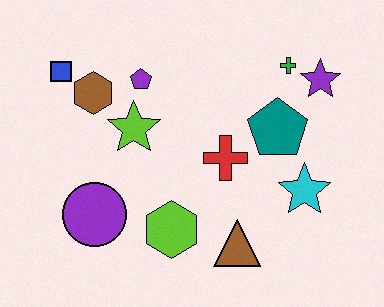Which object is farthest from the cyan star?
The blue square is farthest from the cyan star.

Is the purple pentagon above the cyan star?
Yes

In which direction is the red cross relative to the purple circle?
The red cross is to the right of the purple circle.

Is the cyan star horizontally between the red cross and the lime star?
No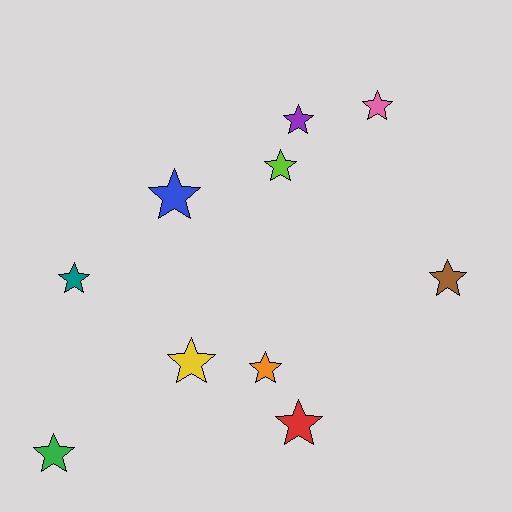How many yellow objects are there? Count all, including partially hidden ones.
There is 1 yellow object.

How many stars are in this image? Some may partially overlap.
There are 10 stars.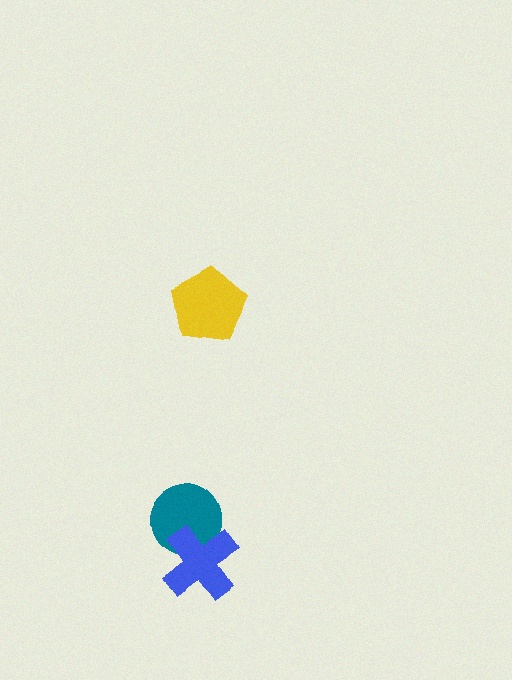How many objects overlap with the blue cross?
1 object overlaps with the blue cross.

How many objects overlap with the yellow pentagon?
0 objects overlap with the yellow pentagon.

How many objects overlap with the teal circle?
1 object overlaps with the teal circle.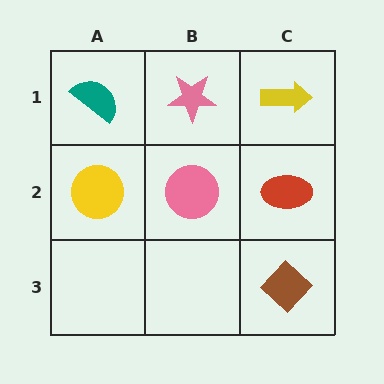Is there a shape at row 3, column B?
No, that cell is empty.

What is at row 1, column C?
A yellow arrow.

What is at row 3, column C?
A brown diamond.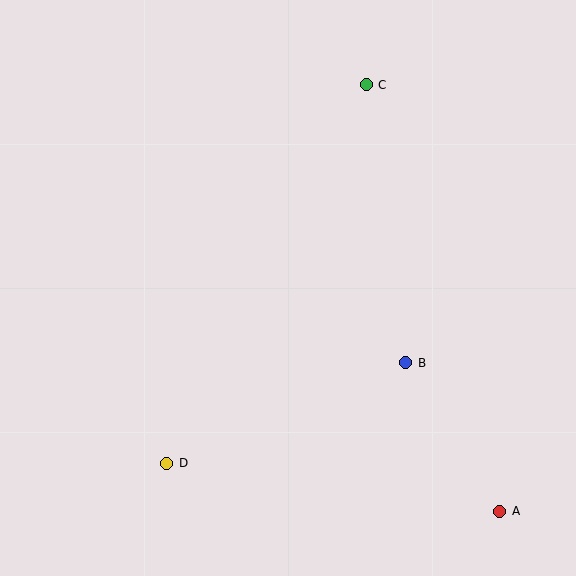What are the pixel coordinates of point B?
Point B is at (406, 363).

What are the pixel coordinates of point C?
Point C is at (366, 85).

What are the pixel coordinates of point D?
Point D is at (167, 463).